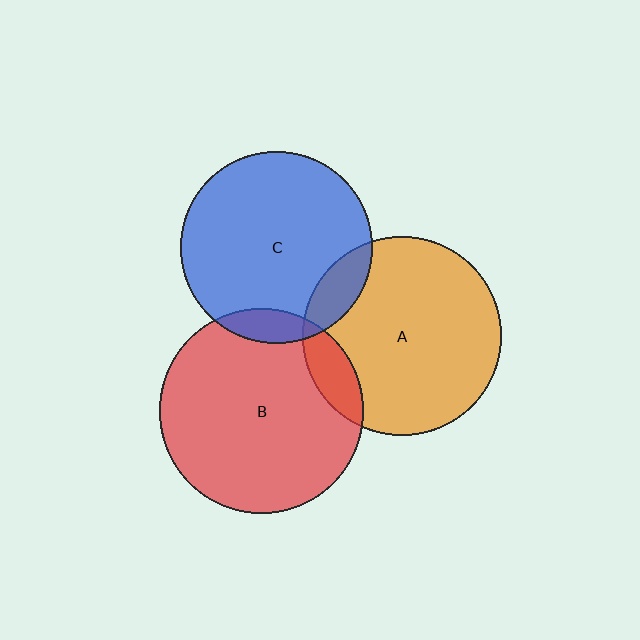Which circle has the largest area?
Circle B (red).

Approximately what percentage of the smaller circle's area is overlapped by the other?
Approximately 10%.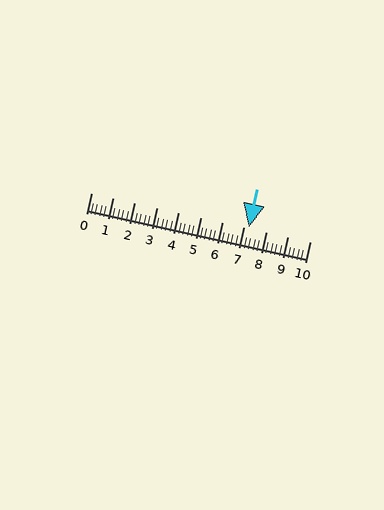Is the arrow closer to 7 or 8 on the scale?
The arrow is closer to 7.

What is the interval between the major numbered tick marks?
The major tick marks are spaced 1 units apart.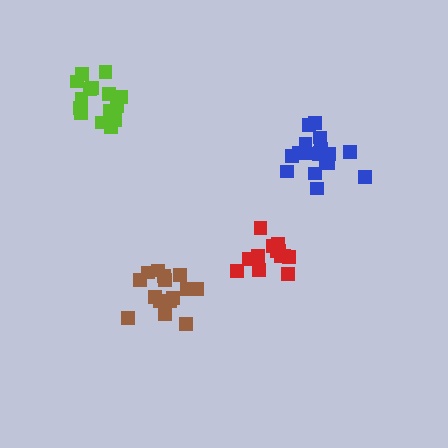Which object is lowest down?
The brown cluster is bottommost.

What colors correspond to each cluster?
The clusters are colored: red, lime, blue, brown.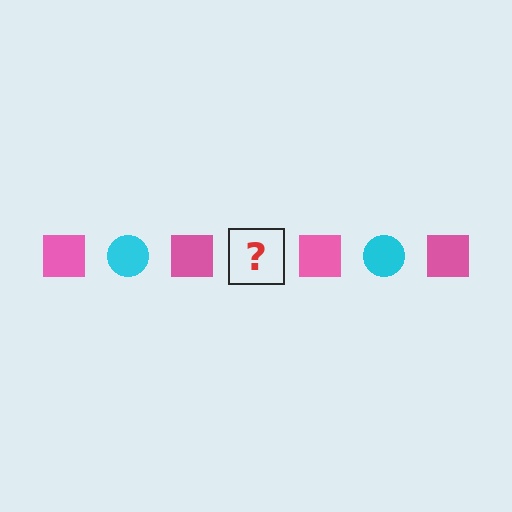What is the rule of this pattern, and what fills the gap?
The rule is that the pattern alternates between pink square and cyan circle. The gap should be filled with a cyan circle.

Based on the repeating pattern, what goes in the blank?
The blank should be a cyan circle.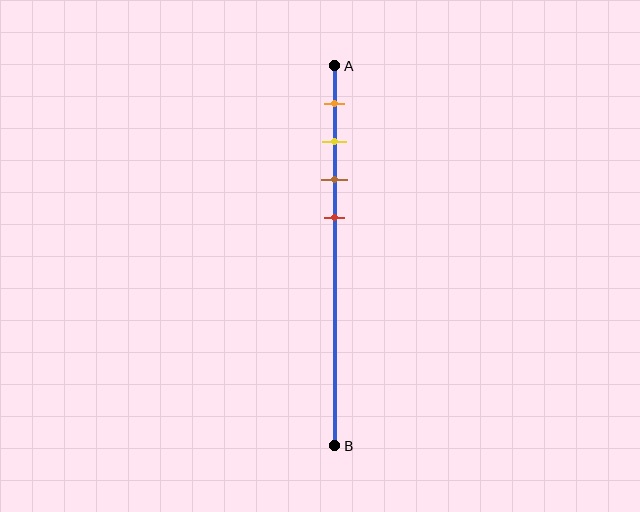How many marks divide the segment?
There are 4 marks dividing the segment.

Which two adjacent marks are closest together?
The yellow and brown marks are the closest adjacent pair.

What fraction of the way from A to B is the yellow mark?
The yellow mark is approximately 20% (0.2) of the way from A to B.